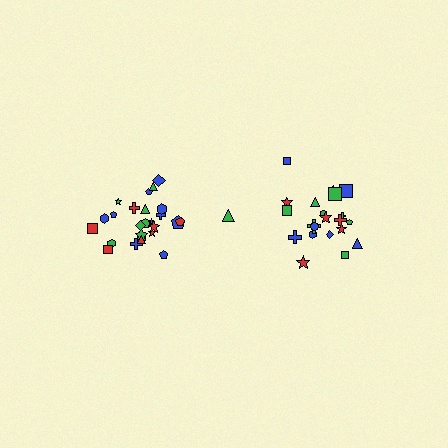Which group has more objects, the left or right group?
The left group.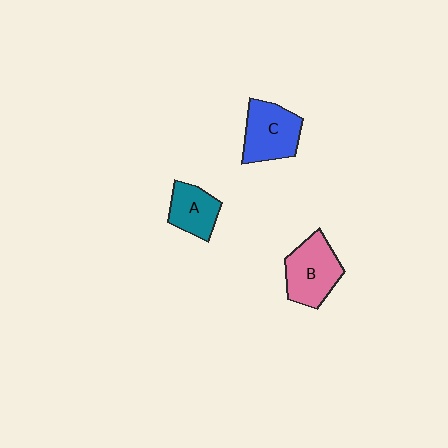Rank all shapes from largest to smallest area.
From largest to smallest: B (pink), C (blue), A (teal).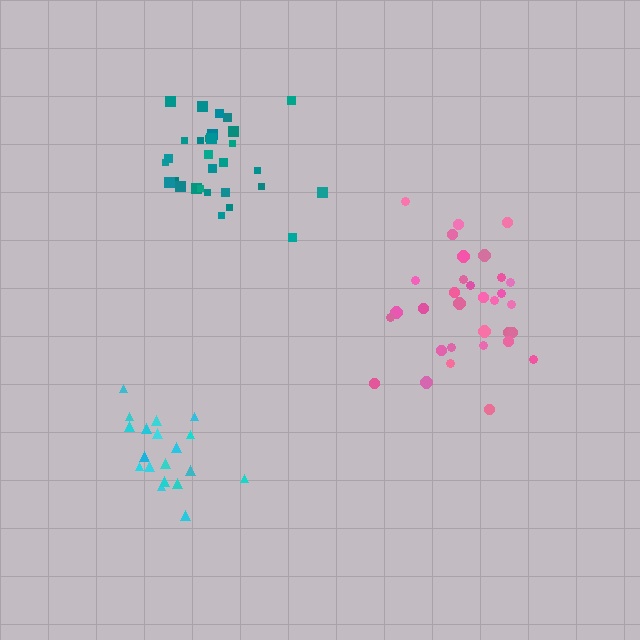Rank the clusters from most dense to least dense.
teal, cyan, pink.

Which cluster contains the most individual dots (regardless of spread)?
Pink (32).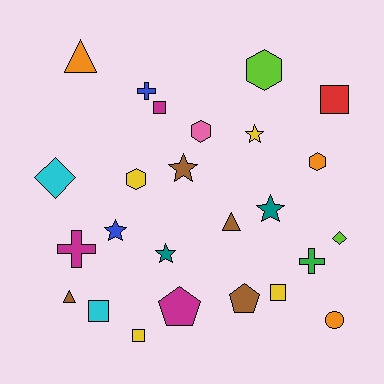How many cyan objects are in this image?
There are 2 cyan objects.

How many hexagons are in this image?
There are 4 hexagons.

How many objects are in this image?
There are 25 objects.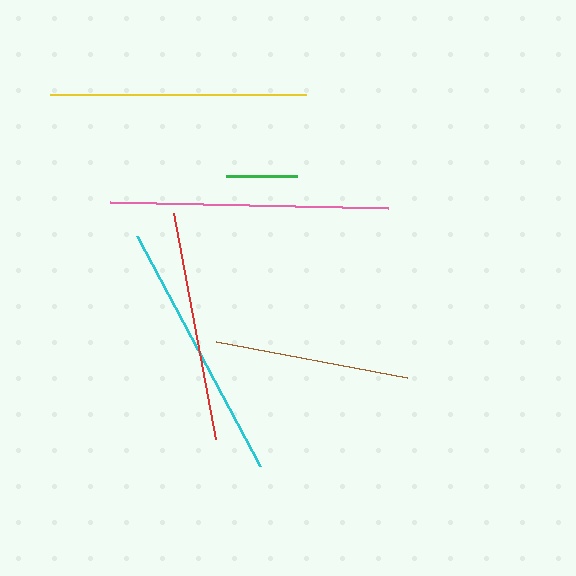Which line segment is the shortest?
The green line is the shortest at approximately 71 pixels.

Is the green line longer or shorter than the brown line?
The brown line is longer than the green line.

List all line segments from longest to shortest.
From longest to shortest: pink, cyan, yellow, red, brown, green.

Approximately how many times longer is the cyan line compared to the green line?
The cyan line is approximately 3.7 times the length of the green line.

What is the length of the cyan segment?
The cyan segment is approximately 261 pixels long.